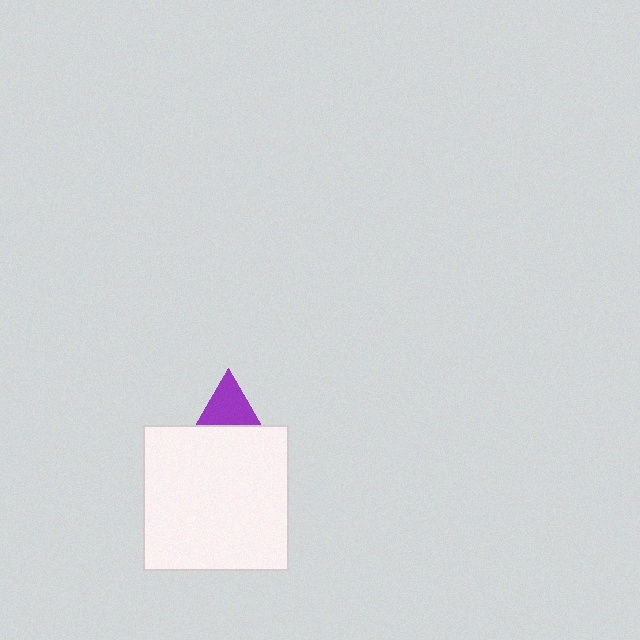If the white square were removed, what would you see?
You would see the complete purple triangle.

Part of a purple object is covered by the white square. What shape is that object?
It is a triangle.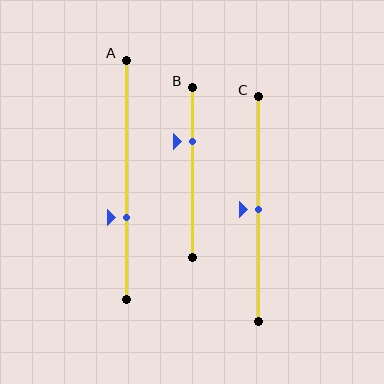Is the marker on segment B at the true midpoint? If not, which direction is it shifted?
No, the marker on segment B is shifted upward by about 18% of the segment length.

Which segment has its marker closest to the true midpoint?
Segment C has its marker closest to the true midpoint.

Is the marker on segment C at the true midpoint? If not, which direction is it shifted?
Yes, the marker on segment C is at the true midpoint.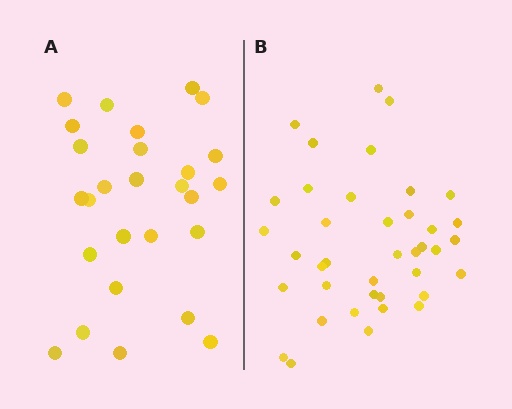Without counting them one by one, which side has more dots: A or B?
Region B (the right region) has more dots.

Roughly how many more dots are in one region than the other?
Region B has roughly 12 or so more dots than region A.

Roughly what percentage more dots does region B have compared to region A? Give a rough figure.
About 45% more.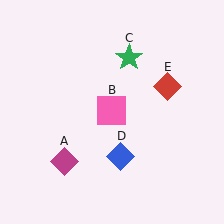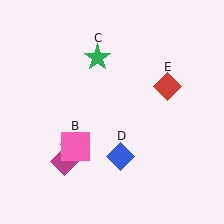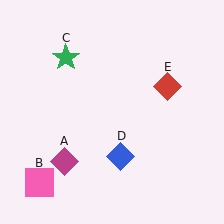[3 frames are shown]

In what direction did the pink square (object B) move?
The pink square (object B) moved down and to the left.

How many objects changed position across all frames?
2 objects changed position: pink square (object B), green star (object C).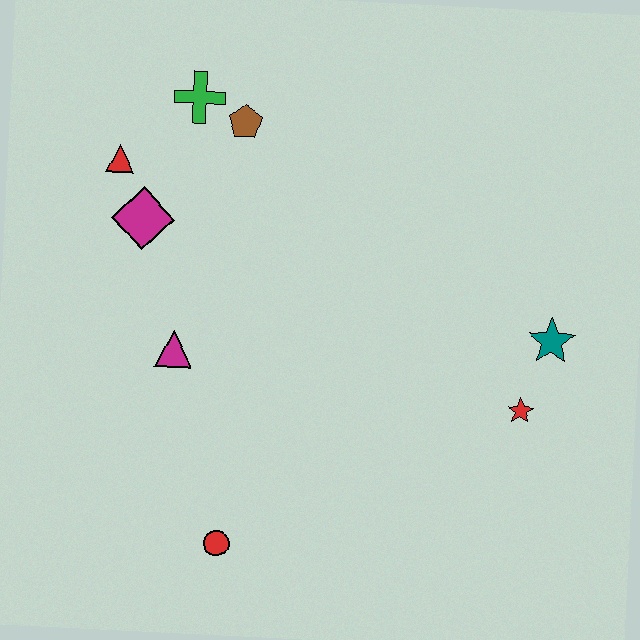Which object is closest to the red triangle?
The magenta diamond is closest to the red triangle.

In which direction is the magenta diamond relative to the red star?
The magenta diamond is to the left of the red star.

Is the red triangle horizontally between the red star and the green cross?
No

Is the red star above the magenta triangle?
No